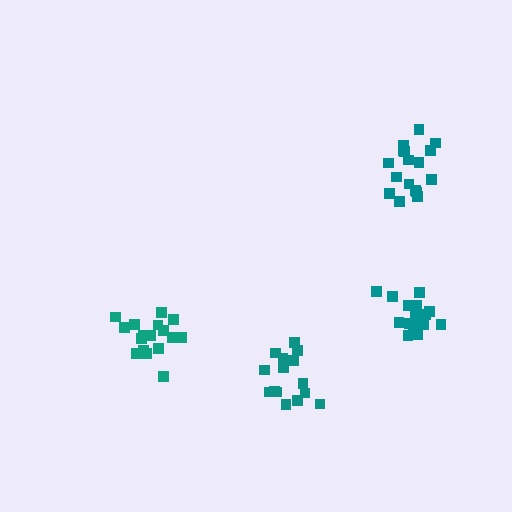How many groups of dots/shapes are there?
There are 4 groups.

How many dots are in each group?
Group 1: 17 dots, Group 2: 15 dots, Group 3: 16 dots, Group 4: 17 dots (65 total).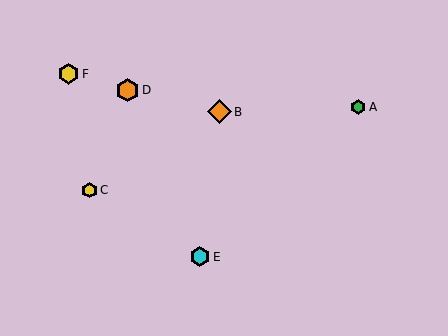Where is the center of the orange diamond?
The center of the orange diamond is at (219, 112).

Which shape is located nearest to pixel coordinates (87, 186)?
The yellow hexagon (labeled C) at (90, 190) is nearest to that location.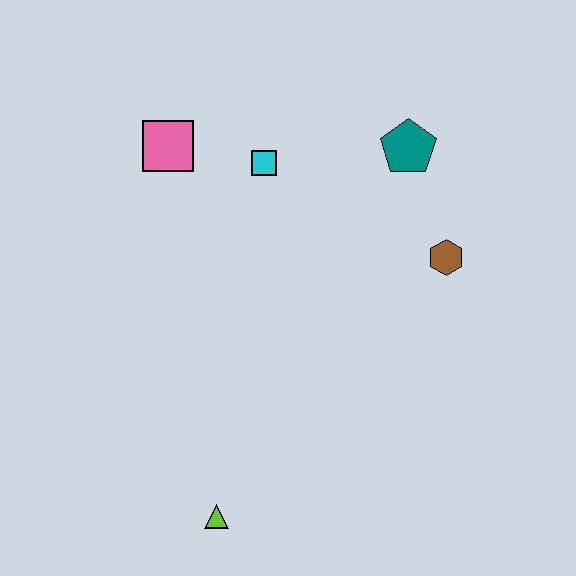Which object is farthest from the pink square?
The lime triangle is farthest from the pink square.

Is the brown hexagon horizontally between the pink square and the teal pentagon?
No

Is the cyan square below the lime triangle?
No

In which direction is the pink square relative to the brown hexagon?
The pink square is to the left of the brown hexagon.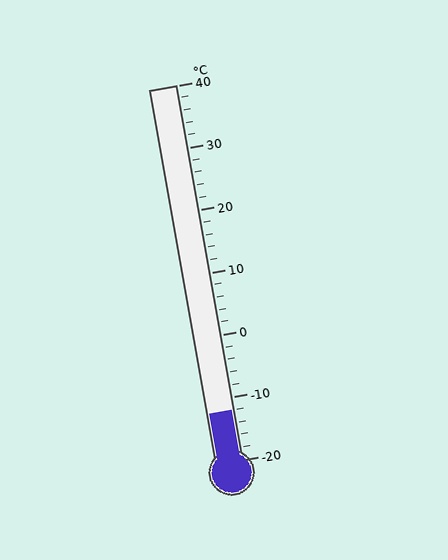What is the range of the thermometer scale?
The thermometer scale ranges from -20°C to 40°C.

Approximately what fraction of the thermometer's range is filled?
The thermometer is filled to approximately 15% of its range.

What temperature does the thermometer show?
The thermometer shows approximately -12°C.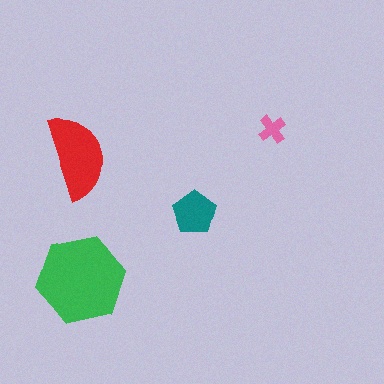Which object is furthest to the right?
The pink cross is rightmost.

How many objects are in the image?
There are 4 objects in the image.